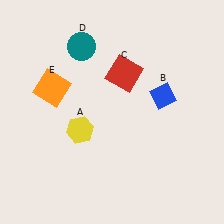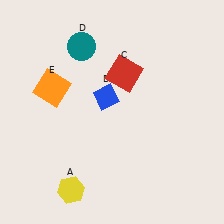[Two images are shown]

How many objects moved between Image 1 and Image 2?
2 objects moved between the two images.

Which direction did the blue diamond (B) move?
The blue diamond (B) moved left.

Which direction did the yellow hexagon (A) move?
The yellow hexagon (A) moved down.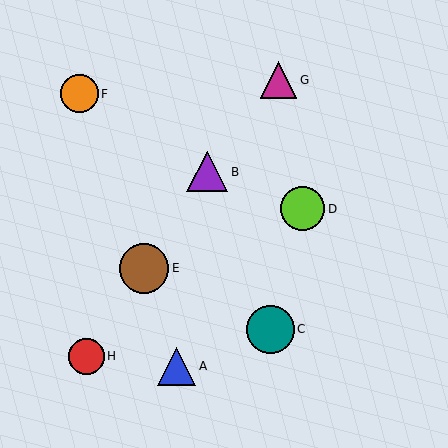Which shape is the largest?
The brown circle (labeled E) is the largest.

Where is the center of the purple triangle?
The center of the purple triangle is at (207, 172).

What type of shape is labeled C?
Shape C is a teal circle.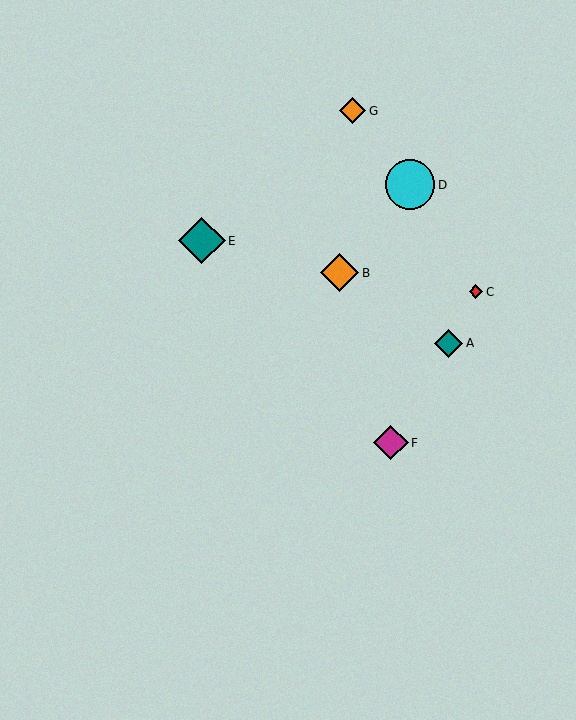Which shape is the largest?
The cyan circle (labeled D) is the largest.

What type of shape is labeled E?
Shape E is a teal diamond.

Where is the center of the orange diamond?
The center of the orange diamond is at (353, 111).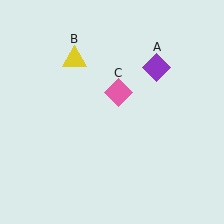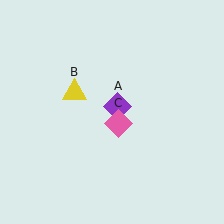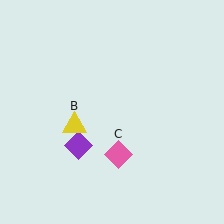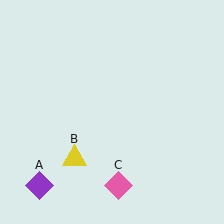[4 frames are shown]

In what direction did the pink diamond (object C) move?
The pink diamond (object C) moved down.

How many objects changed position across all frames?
3 objects changed position: purple diamond (object A), yellow triangle (object B), pink diamond (object C).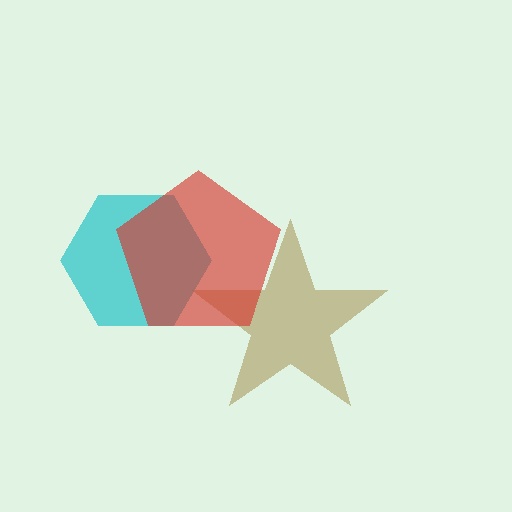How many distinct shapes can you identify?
There are 3 distinct shapes: a brown star, a cyan hexagon, a red pentagon.